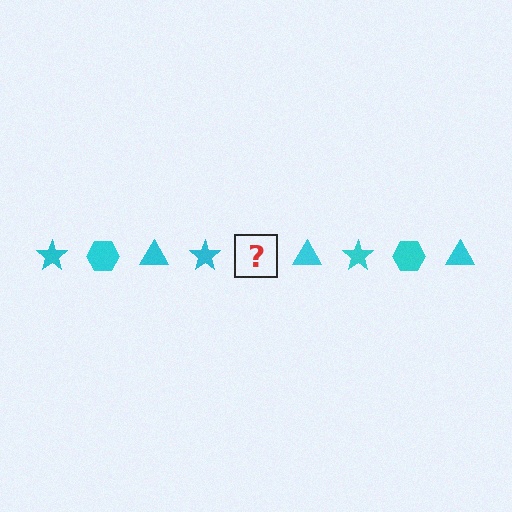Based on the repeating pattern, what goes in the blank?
The blank should be a cyan hexagon.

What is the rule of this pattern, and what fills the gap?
The rule is that the pattern cycles through star, hexagon, triangle shapes in cyan. The gap should be filled with a cyan hexagon.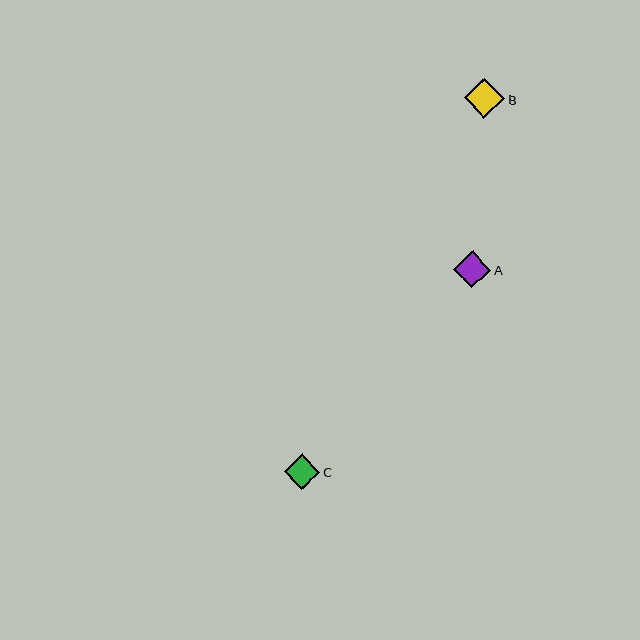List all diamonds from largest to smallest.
From largest to smallest: B, A, C.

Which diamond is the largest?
Diamond B is the largest with a size of approximately 40 pixels.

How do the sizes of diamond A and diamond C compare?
Diamond A and diamond C are approximately the same size.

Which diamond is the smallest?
Diamond C is the smallest with a size of approximately 35 pixels.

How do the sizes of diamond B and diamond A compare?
Diamond B and diamond A are approximately the same size.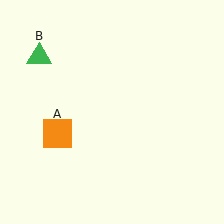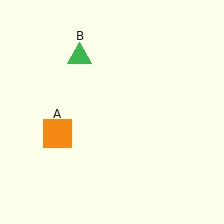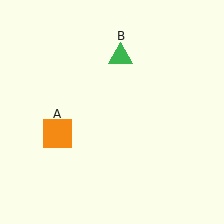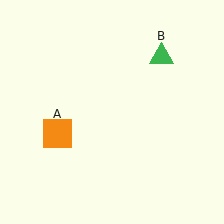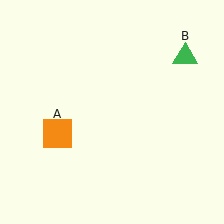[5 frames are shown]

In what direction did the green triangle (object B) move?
The green triangle (object B) moved right.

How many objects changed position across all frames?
1 object changed position: green triangle (object B).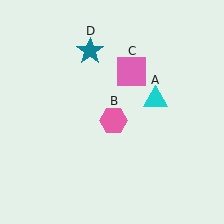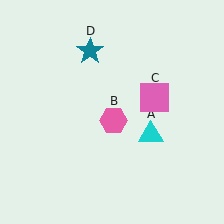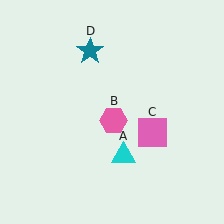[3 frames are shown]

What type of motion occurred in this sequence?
The cyan triangle (object A), pink square (object C) rotated clockwise around the center of the scene.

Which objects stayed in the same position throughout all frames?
Pink hexagon (object B) and teal star (object D) remained stationary.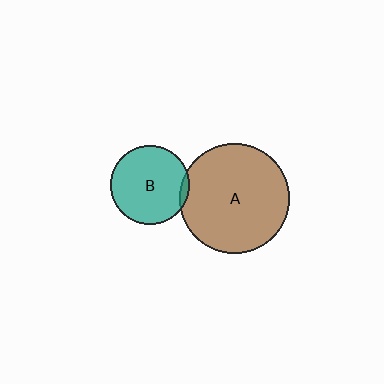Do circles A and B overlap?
Yes.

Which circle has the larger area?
Circle A (brown).